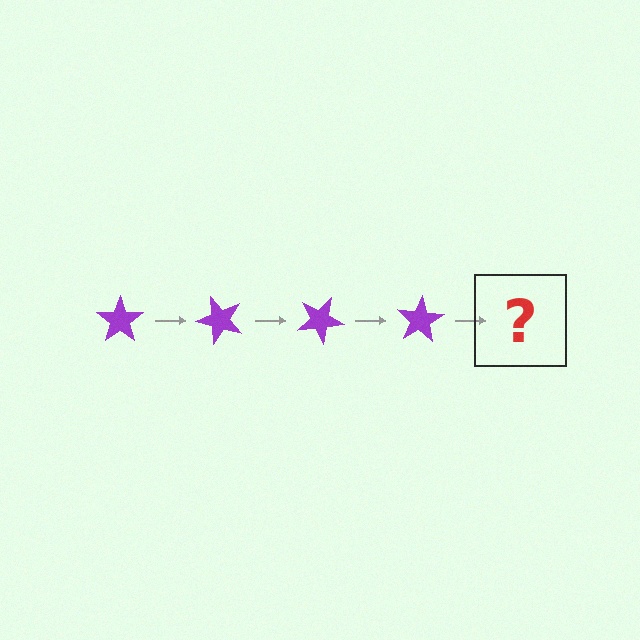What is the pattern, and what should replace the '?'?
The pattern is that the star rotates 50 degrees each step. The '?' should be a purple star rotated 200 degrees.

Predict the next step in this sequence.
The next step is a purple star rotated 200 degrees.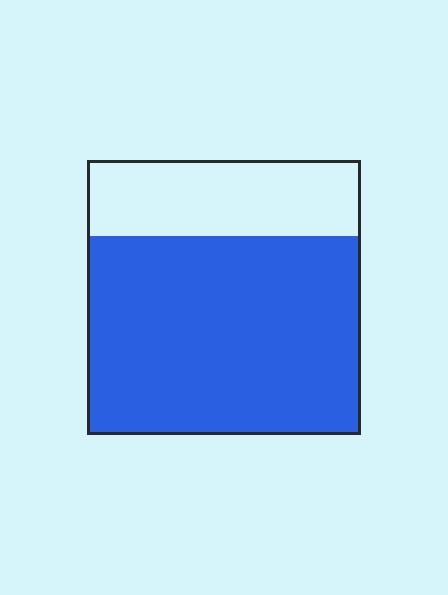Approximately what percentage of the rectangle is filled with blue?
Approximately 70%.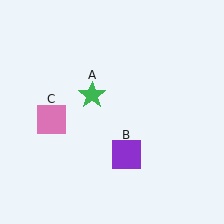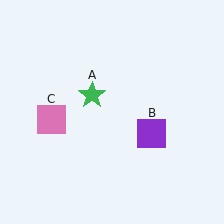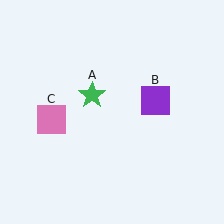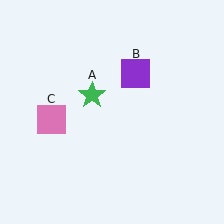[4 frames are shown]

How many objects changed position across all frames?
1 object changed position: purple square (object B).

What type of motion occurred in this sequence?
The purple square (object B) rotated counterclockwise around the center of the scene.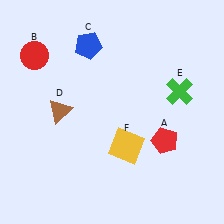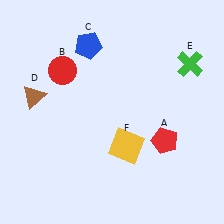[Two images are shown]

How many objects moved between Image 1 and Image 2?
3 objects moved between the two images.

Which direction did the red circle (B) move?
The red circle (B) moved right.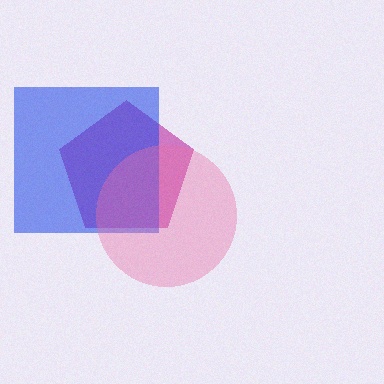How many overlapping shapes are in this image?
There are 3 overlapping shapes in the image.